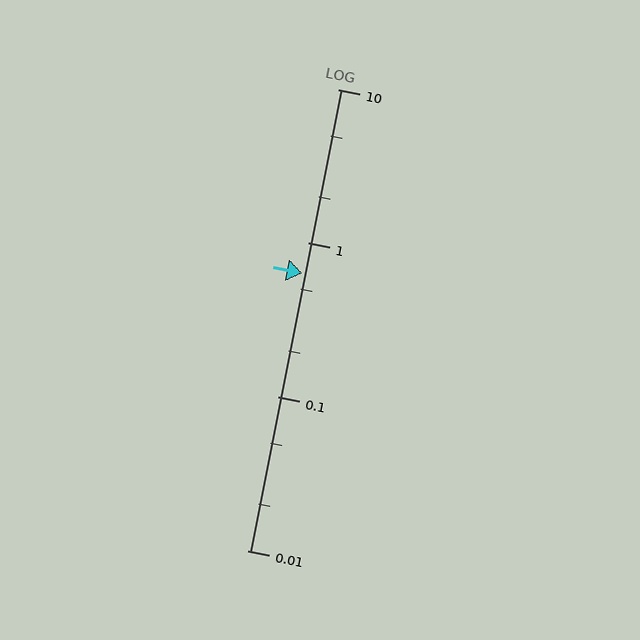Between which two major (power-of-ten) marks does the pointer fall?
The pointer is between 0.1 and 1.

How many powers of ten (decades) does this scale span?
The scale spans 3 decades, from 0.01 to 10.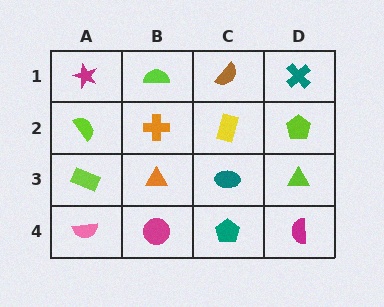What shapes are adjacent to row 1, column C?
A yellow rectangle (row 2, column C), a lime semicircle (row 1, column B), a teal cross (row 1, column D).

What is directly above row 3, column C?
A yellow rectangle.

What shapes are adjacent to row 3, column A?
A lime semicircle (row 2, column A), a pink semicircle (row 4, column A), an orange triangle (row 3, column B).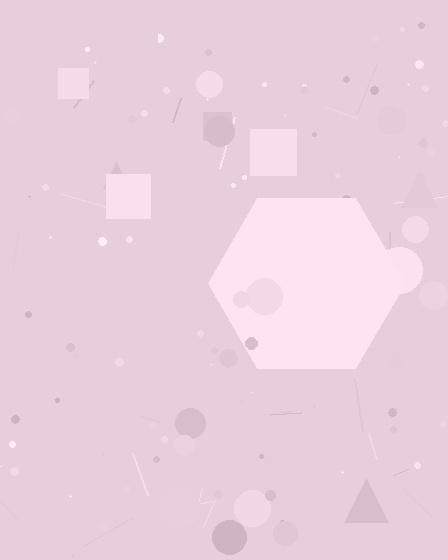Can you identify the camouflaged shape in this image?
The camouflaged shape is a hexagon.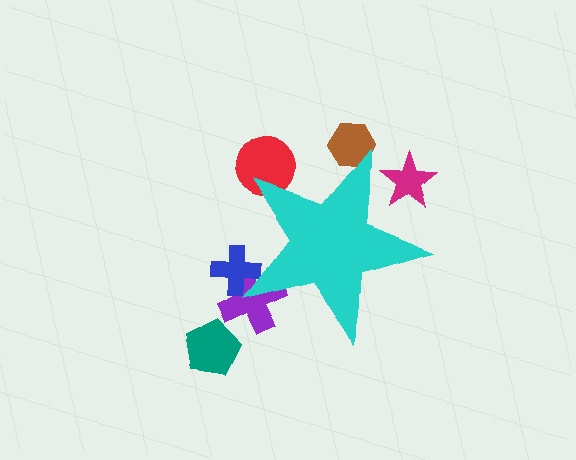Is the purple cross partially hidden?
Yes, the purple cross is partially hidden behind the cyan star.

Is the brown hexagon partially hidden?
Yes, the brown hexagon is partially hidden behind the cyan star.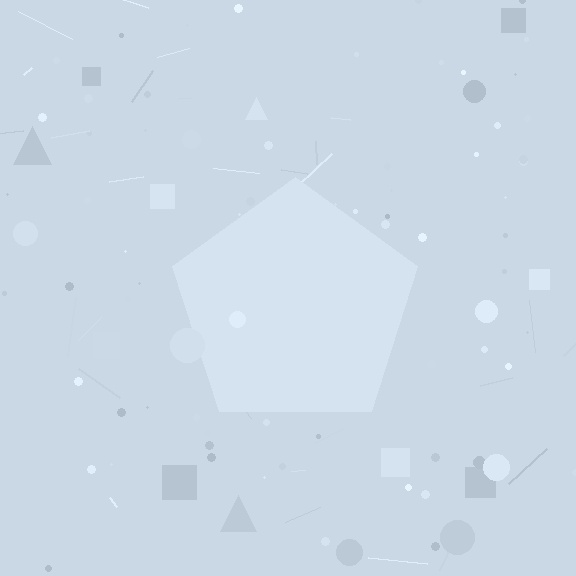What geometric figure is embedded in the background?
A pentagon is embedded in the background.